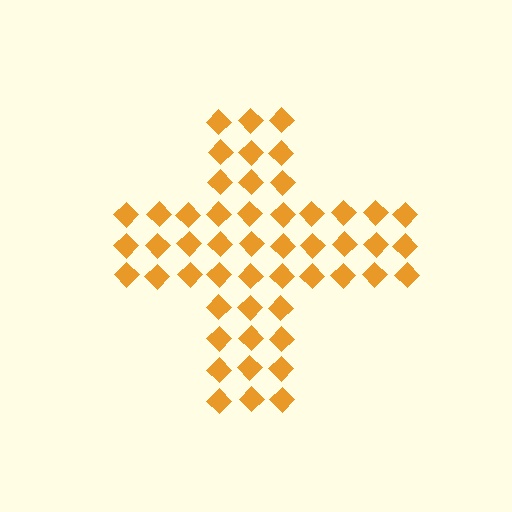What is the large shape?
The large shape is a cross.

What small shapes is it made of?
It is made of small diamonds.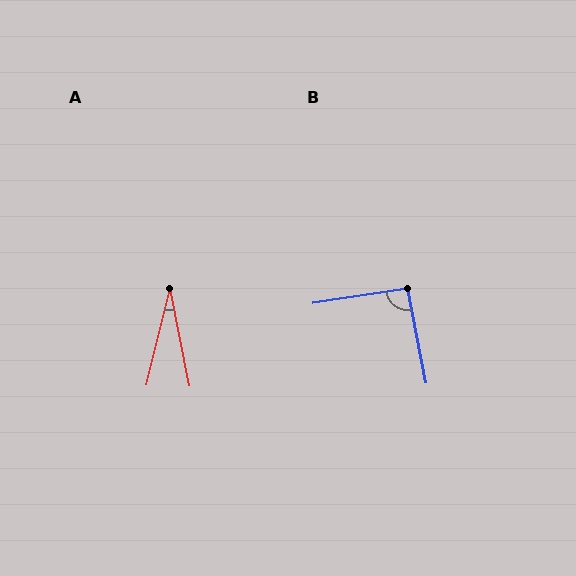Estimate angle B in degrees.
Approximately 93 degrees.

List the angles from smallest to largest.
A (25°), B (93°).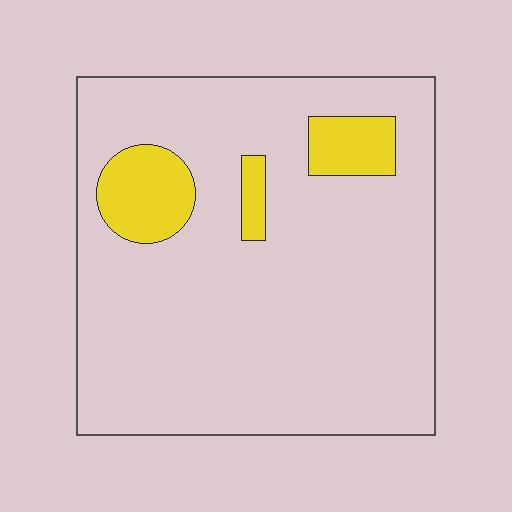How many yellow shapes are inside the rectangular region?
3.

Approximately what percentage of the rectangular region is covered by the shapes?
Approximately 10%.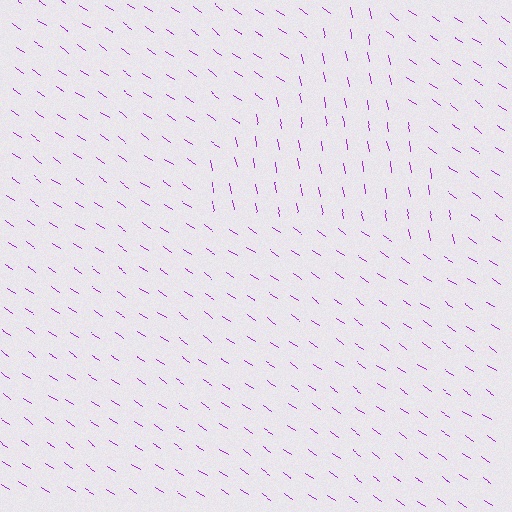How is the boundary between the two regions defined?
The boundary is defined purely by a change in line orientation (approximately 45 degrees difference). All lines are the same color and thickness.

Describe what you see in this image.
The image is filled with small purple line segments. A triangle region in the image has lines oriented differently from the surrounding lines, creating a visible texture boundary.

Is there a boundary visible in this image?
Yes, there is a texture boundary formed by a change in line orientation.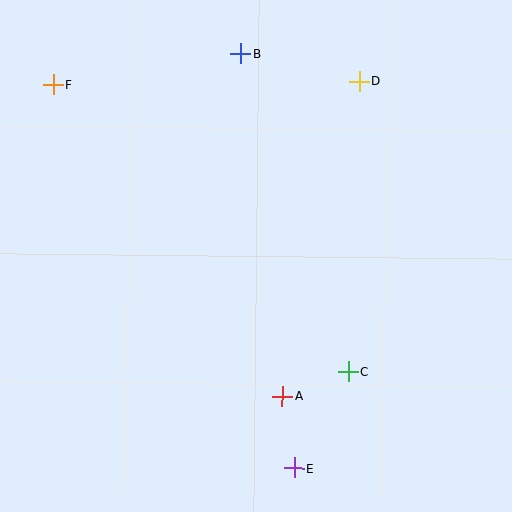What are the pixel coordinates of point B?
Point B is at (241, 53).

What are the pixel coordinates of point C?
Point C is at (348, 372).